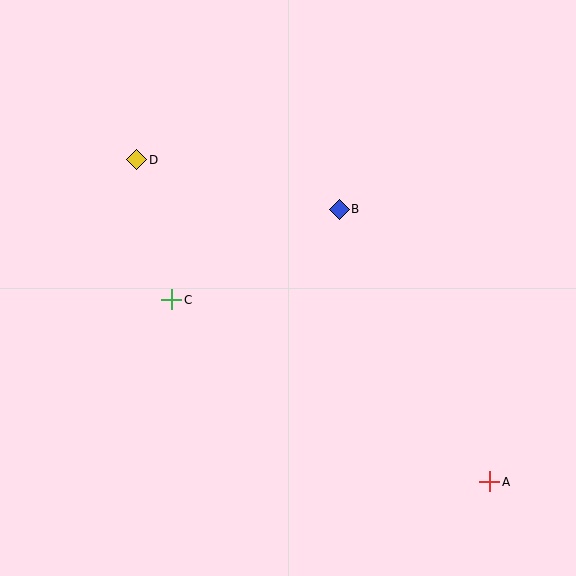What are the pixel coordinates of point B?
Point B is at (339, 209).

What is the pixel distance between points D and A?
The distance between D and A is 478 pixels.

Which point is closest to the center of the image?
Point B at (339, 209) is closest to the center.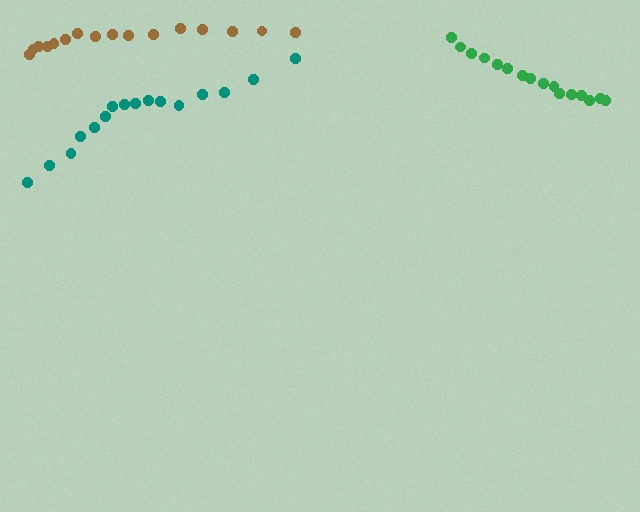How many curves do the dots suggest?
There are 3 distinct paths.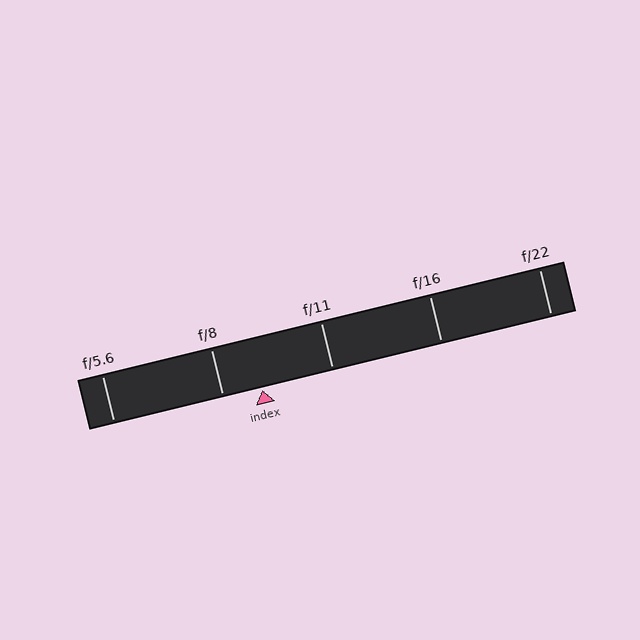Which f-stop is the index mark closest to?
The index mark is closest to f/8.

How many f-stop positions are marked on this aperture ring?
There are 5 f-stop positions marked.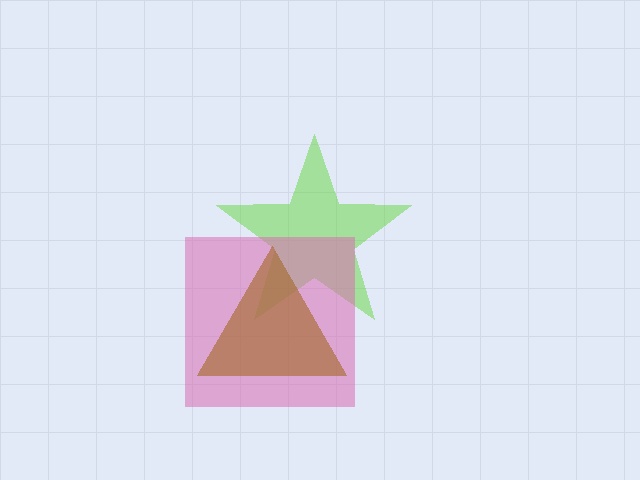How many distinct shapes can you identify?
There are 3 distinct shapes: a lime star, a pink square, a brown triangle.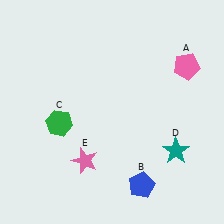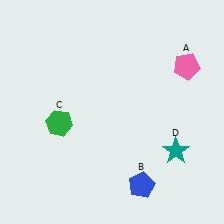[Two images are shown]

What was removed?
The pink star (E) was removed in Image 2.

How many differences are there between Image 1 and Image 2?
There is 1 difference between the two images.